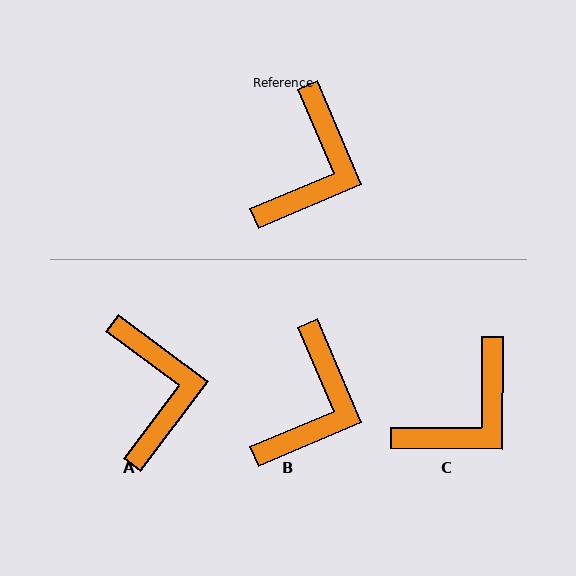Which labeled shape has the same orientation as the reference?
B.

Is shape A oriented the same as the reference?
No, it is off by about 30 degrees.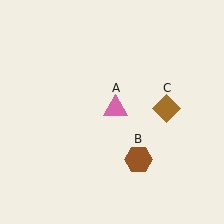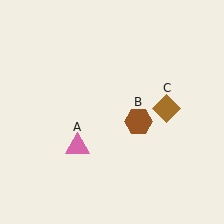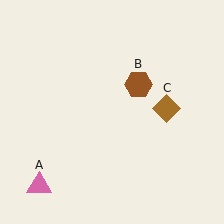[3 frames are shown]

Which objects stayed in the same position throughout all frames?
Brown diamond (object C) remained stationary.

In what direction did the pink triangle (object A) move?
The pink triangle (object A) moved down and to the left.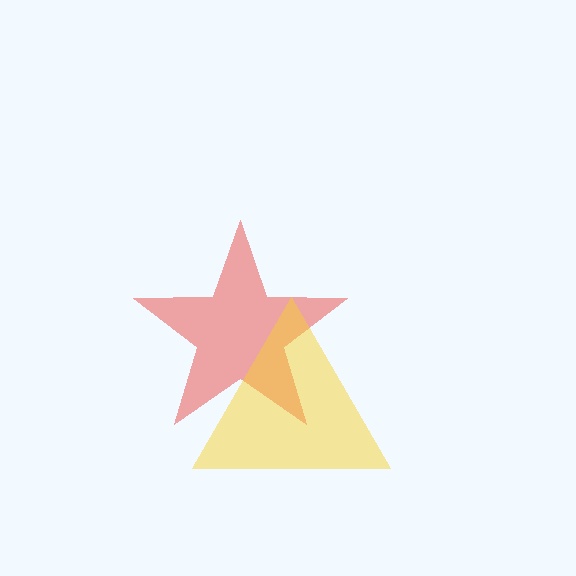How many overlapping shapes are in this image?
There are 2 overlapping shapes in the image.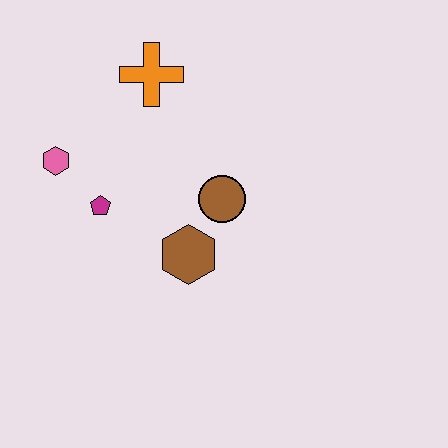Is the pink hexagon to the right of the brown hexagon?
No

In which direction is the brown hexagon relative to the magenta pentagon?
The brown hexagon is to the right of the magenta pentagon.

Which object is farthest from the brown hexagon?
The orange cross is farthest from the brown hexagon.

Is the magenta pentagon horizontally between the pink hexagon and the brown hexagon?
Yes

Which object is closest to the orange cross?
The pink hexagon is closest to the orange cross.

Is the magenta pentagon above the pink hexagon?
No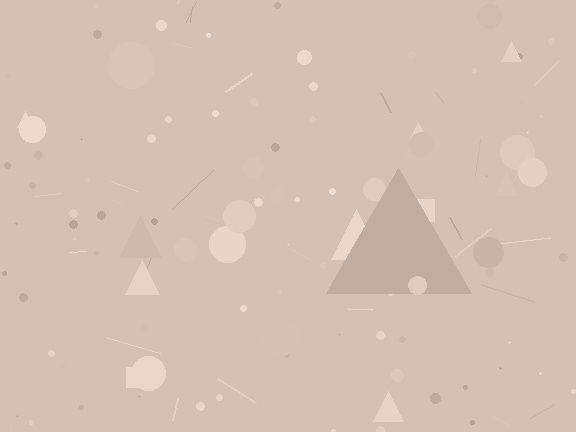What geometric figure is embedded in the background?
A triangle is embedded in the background.